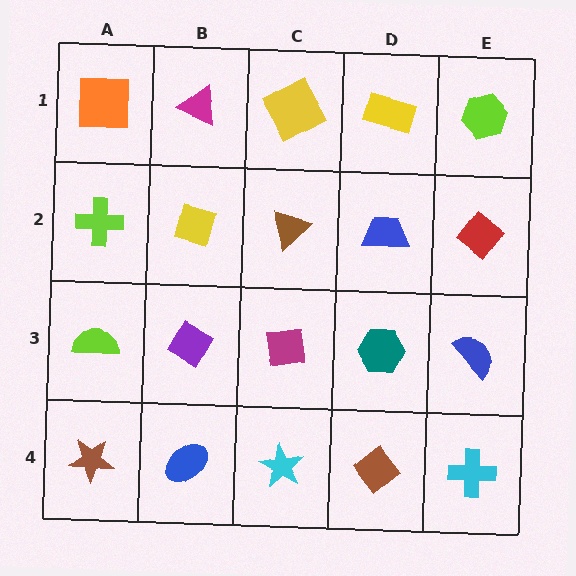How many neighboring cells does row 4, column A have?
2.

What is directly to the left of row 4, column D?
A cyan star.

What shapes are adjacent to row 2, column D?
A yellow rectangle (row 1, column D), a teal hexagon (row 3, column D), a brown triangle (row 2, column C), a red diamond (row 2, column E).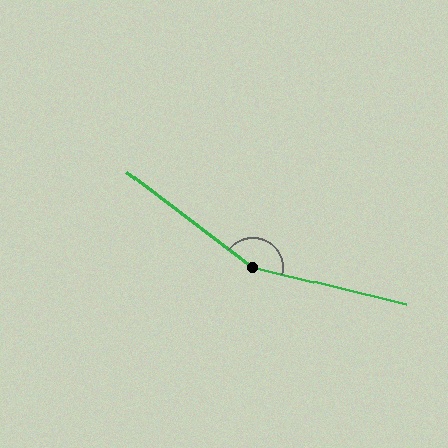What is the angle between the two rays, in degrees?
Approximately 157 degrees.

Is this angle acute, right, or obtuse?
It is obtuse.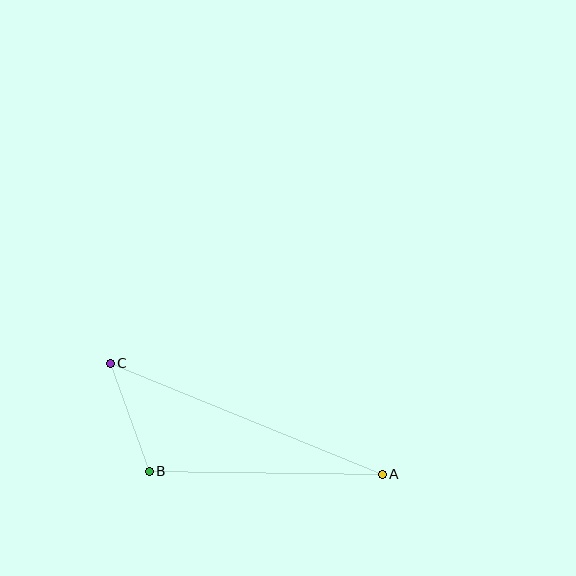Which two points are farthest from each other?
Points A and C are farthest from each other.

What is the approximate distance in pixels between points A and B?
The distance between A and B is approximately 233 pixels.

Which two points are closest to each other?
Points B and C are closest to each other.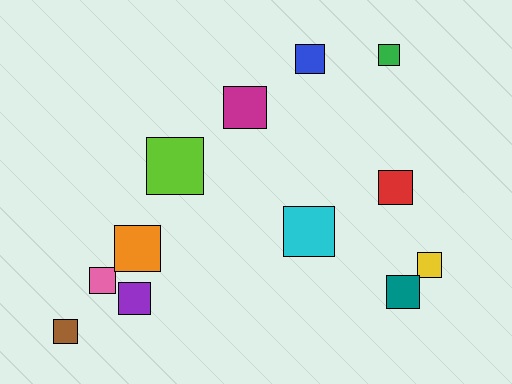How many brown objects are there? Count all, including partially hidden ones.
There is 1 brown object.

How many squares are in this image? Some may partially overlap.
There are 12 squares.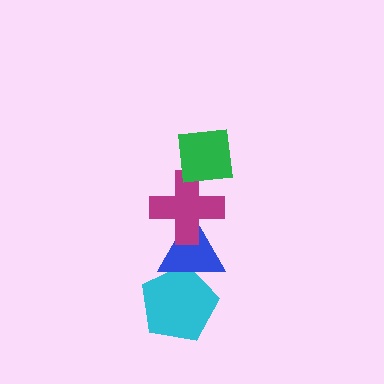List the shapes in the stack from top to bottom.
From top to bottom: the green square, the magenta cross, the blue triangle, the cyan pentagon.